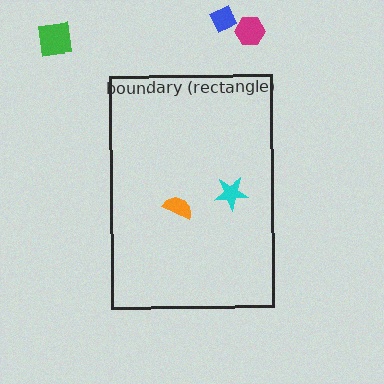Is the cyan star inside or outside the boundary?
Inside.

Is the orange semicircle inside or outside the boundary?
Inside.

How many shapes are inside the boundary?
2 inside, 3 outside.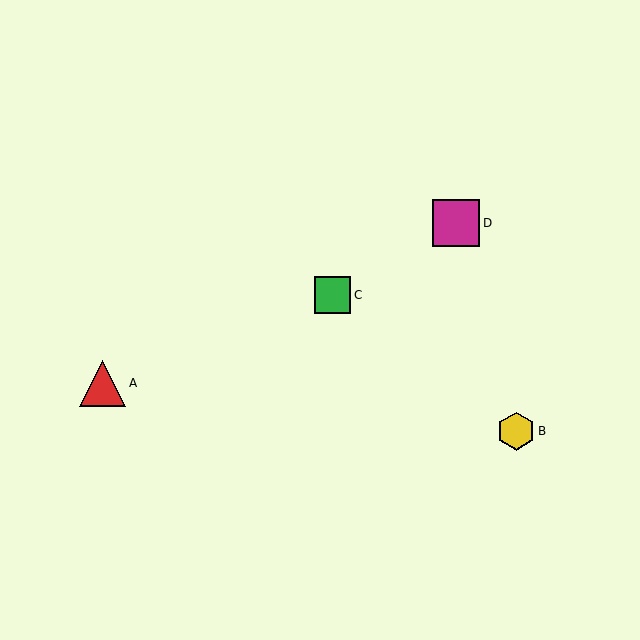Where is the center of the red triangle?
The center of the red triangle is at (103, 383).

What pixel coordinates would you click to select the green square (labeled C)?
Click at (333, 295) to select the green square C.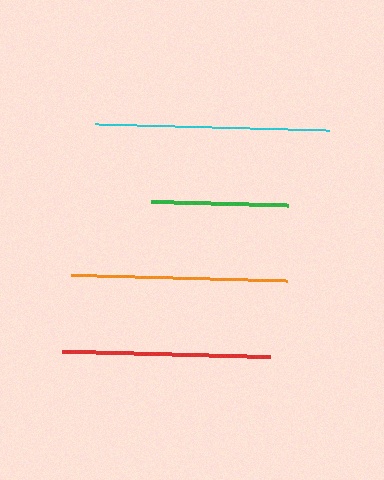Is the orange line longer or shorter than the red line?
The orange line is longer than the red line.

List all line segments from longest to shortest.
From longest to shortest: cyan, orange, red, green.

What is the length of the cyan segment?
The cyan segment is approximately 234 pixels long.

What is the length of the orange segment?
The orange segment is approximately 216 pixels long.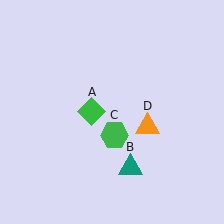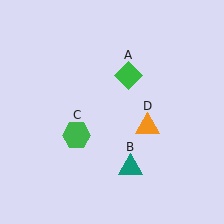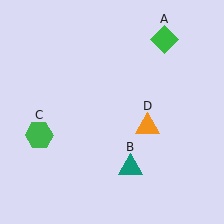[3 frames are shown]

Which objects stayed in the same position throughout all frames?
Teal triangle (object B) and orange triangle (object D) remained stationary.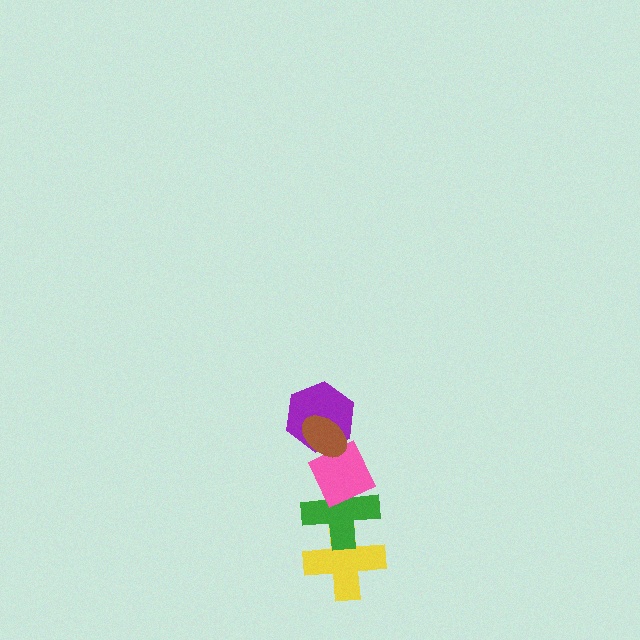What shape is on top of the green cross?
The pink diamond is on top of the green cross.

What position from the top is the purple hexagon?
The purple hexagon is 2nd from the top.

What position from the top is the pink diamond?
The pink diamond is 3rd from the top.